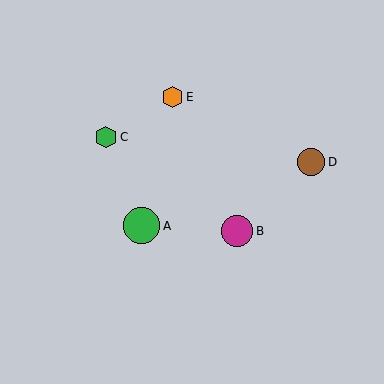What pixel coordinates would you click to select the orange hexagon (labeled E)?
Click at (172, 97) to select the orange hexagon E.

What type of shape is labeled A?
Shape A is a green circle.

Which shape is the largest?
The green circle (labeled A) is the largest.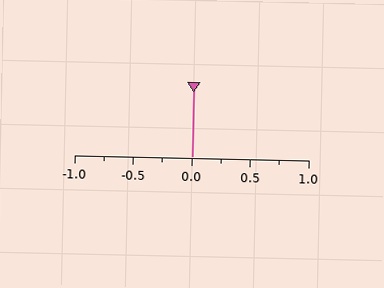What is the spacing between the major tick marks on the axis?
The major ticks are spaced 0.5 apart.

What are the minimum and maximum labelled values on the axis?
The axis runs from -1.0 to 1.0.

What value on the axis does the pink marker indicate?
The marker indicates approximately 0.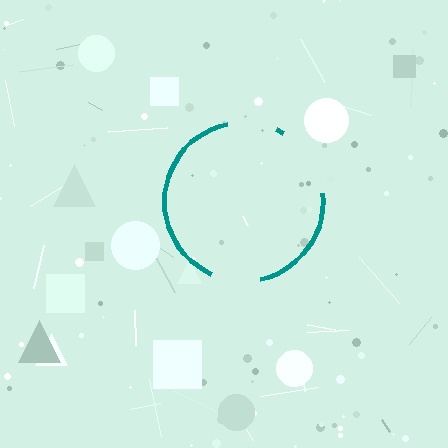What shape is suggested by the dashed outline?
The dashed outline suggests a circle.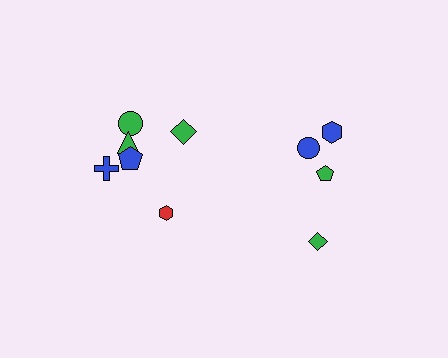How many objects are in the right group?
There are 4 objects.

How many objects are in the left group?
There are 6 objects.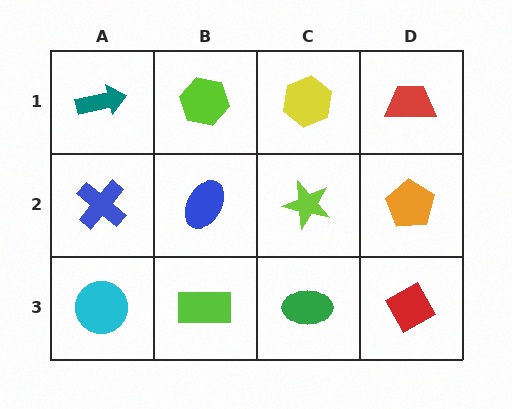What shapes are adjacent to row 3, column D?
An orange pentagon (row 2, column D), a green ellipse (row 3, column C).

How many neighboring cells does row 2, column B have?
4.